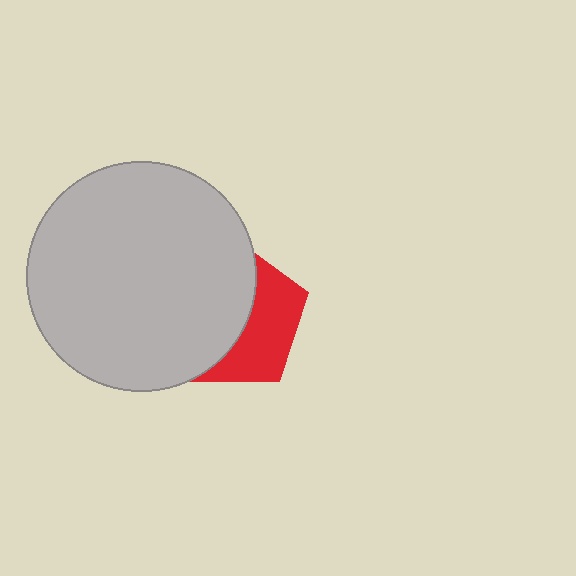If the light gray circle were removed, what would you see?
You would see the complete red pentagon.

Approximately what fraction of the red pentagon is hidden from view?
Roughly 58% of the red pentagon is hidden behind the light gray circle.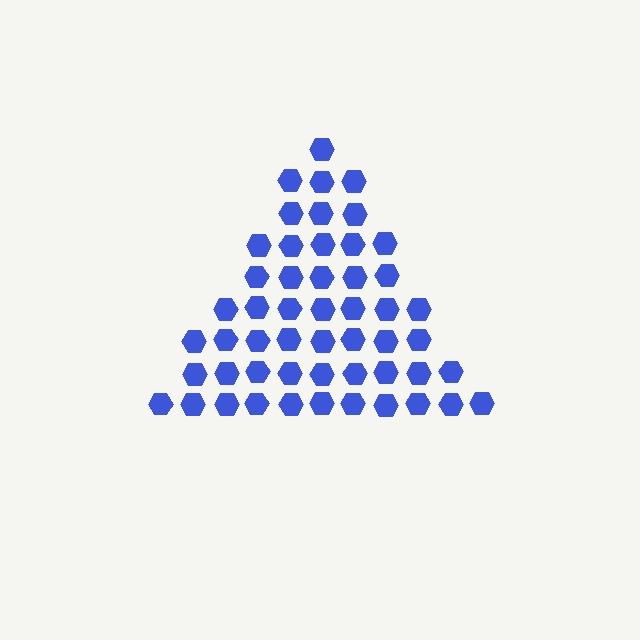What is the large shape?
The large shape is a triangle.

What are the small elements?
The small elements are hexagons.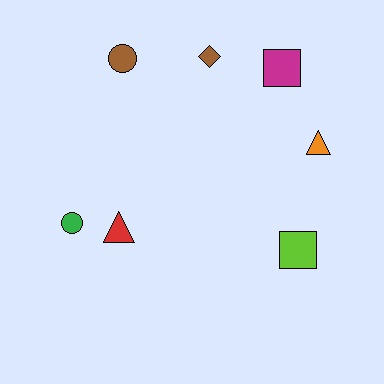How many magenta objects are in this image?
There is 1 magenta object.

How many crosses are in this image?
There are no crosses.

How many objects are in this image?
There are 7 objects.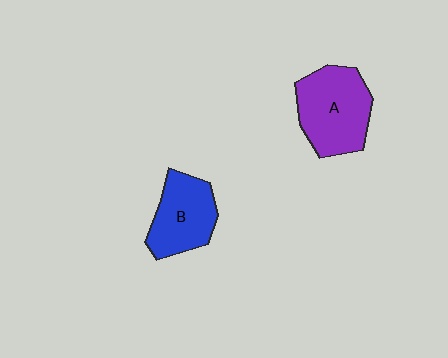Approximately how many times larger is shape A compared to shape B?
Approximately 1.3 times.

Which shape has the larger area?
Shape A (purple).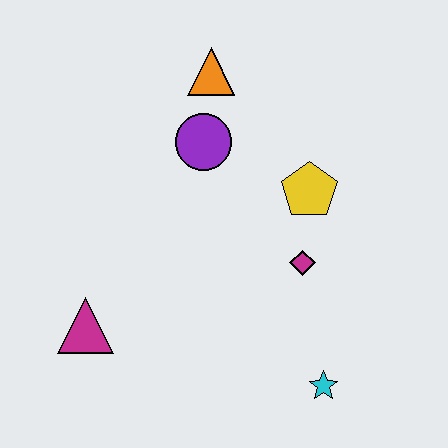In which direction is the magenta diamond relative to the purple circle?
The magenta diamond is below the purple circle.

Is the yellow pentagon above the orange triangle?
No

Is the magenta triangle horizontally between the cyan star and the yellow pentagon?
No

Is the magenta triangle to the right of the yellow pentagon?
No